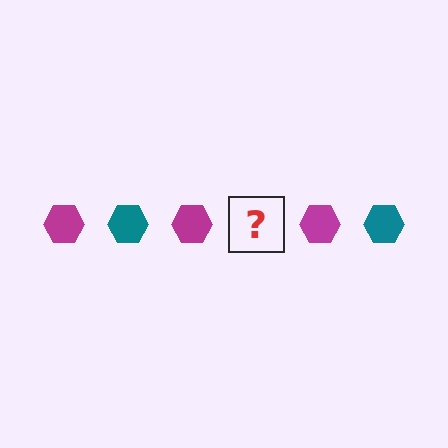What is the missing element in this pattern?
The missing element is a teal hexagon.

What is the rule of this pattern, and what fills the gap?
The rule is that the pattern cycles through magenta, teal hexagons. The gap should be filled with a teal hexagon.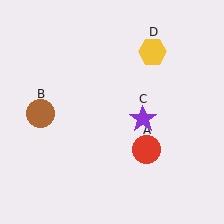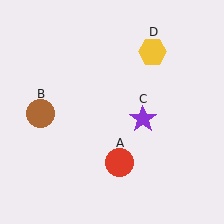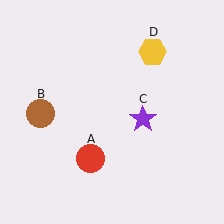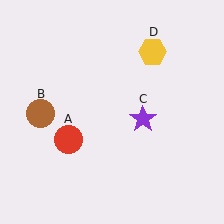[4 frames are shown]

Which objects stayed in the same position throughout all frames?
Brown circle (object B) and purple star (object C) and yellow hexagon (object D) remained stationary.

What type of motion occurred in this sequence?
The red circle (object A) rotated clockwise around the center of the scene.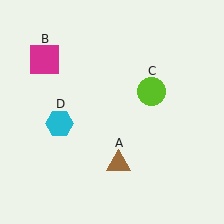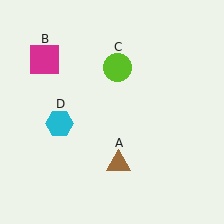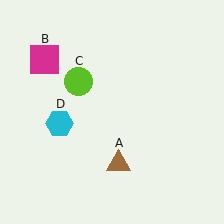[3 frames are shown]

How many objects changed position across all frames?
1 object changed position: lime circle (object C).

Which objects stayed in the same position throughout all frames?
Brown triangle (object A) and magenta square (object B) and cyan hexagon (object D) remained stationary.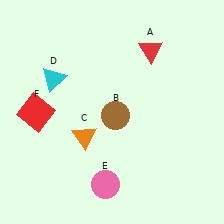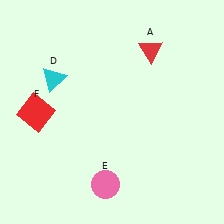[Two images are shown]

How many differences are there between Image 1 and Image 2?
There are 2 differences between the two images.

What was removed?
The orange triangle (C), the brown circle (B) were removed in Image 2.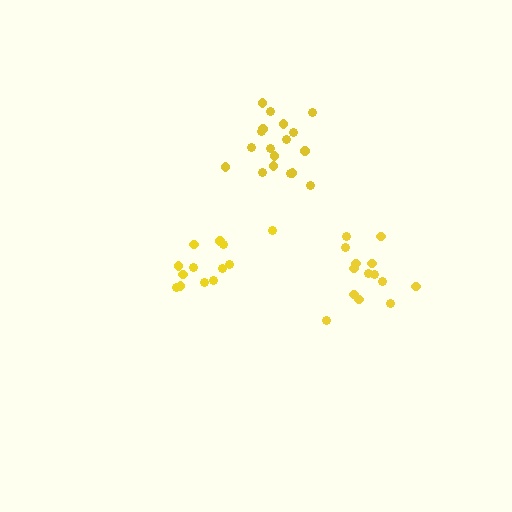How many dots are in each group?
Group 1: 18 dots, Group 2: 13 dots, Group 3: 14 dots (45 total).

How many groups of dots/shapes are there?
There are 3 groups.